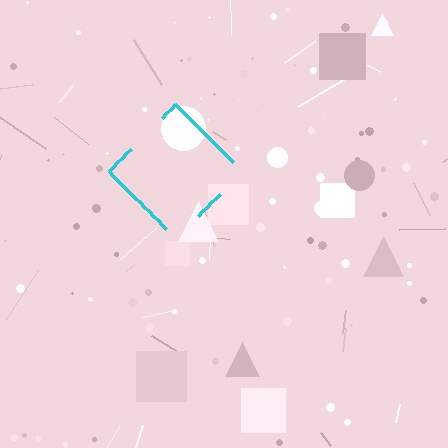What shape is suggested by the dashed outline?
The dashed outline suggests a diamond.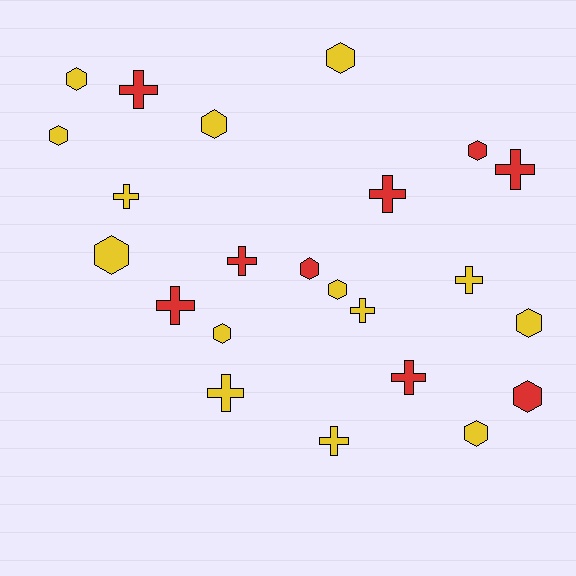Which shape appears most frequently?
Hexagon, with 12 objects.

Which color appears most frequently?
Yellow, with 14 objects.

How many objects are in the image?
There are 23 objects.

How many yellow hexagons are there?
There are 9 yellow hexagons.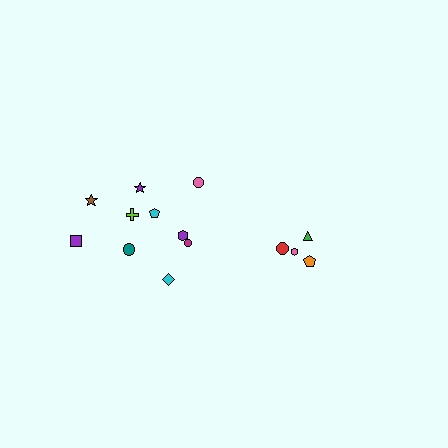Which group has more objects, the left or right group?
The left group.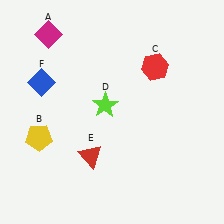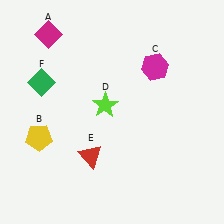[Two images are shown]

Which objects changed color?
C changed from red to magenta. F changed from blue to green.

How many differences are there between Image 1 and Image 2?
There are 2 differences between the two images.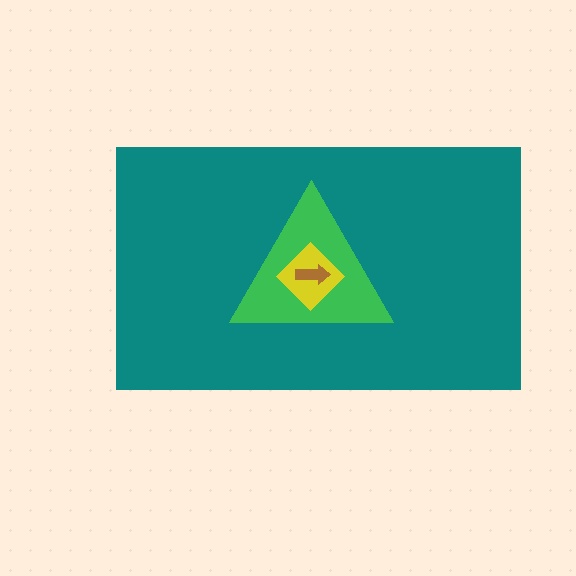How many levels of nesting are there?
4.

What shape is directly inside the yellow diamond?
The brown arrow.